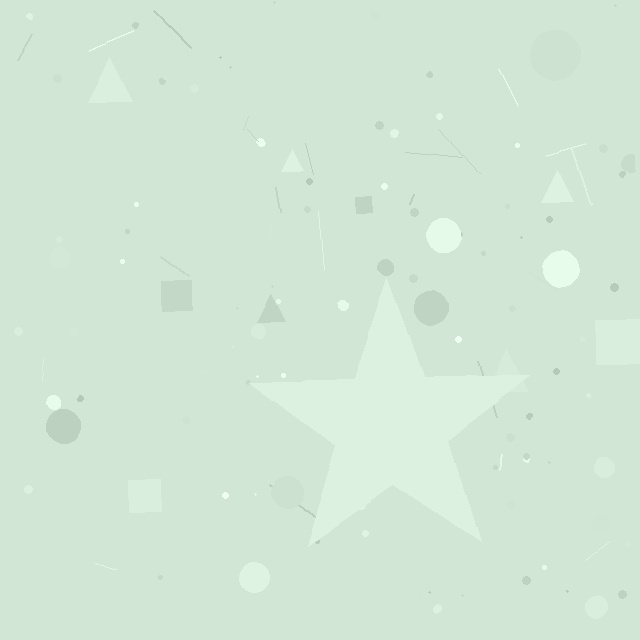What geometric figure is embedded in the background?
A star is embedded in the background.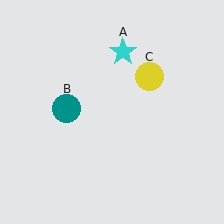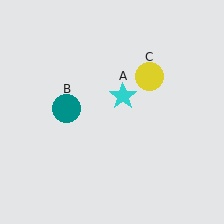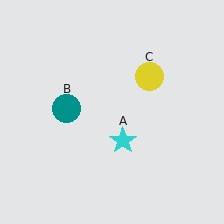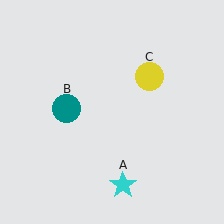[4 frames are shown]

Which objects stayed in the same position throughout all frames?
Teal circle (object B) and yellow circle (object C) remained stationary.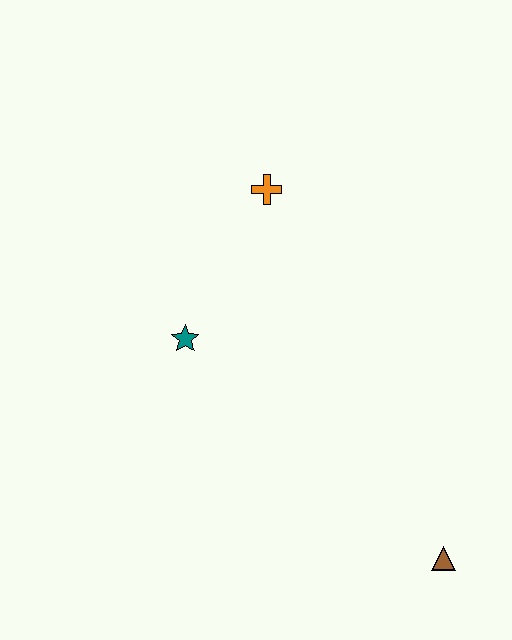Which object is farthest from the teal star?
The brown triangle is farthest from the teal star.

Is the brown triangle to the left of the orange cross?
No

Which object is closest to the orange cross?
The teal star is closest to the orange cross.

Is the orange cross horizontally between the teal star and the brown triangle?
Yes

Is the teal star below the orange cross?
Yes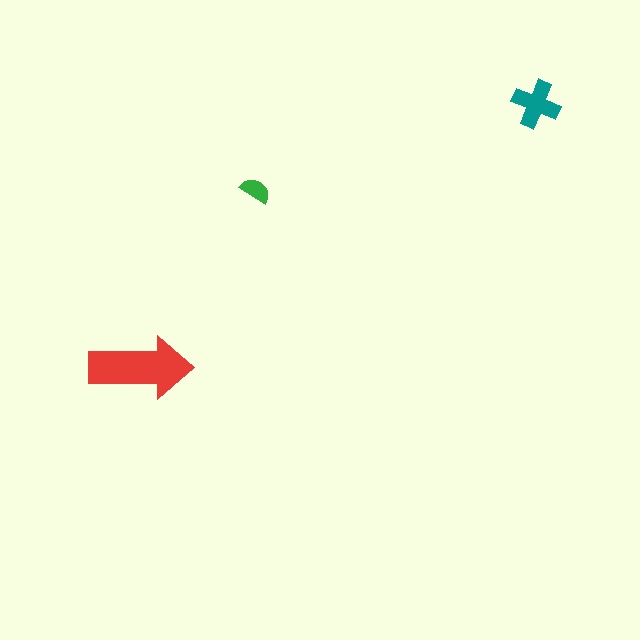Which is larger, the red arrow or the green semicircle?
The red arrow.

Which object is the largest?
The red arrow.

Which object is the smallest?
The green semicircle.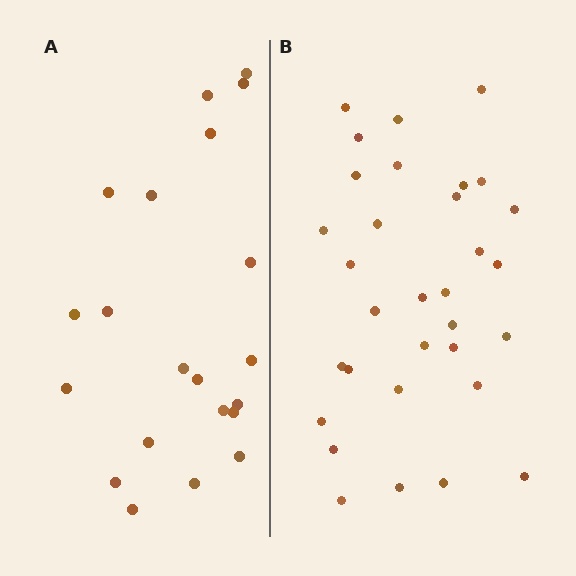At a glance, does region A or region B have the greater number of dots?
Region B (the right region) has more dots.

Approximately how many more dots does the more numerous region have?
Region B has roughly 12 or so more dots than region A.